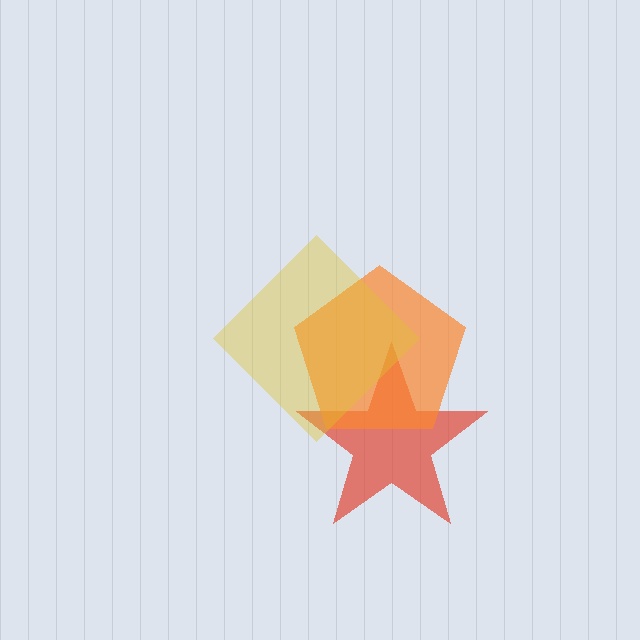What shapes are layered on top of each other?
The layered shapes are: a red star, an orange pentagon, a yellow diamond.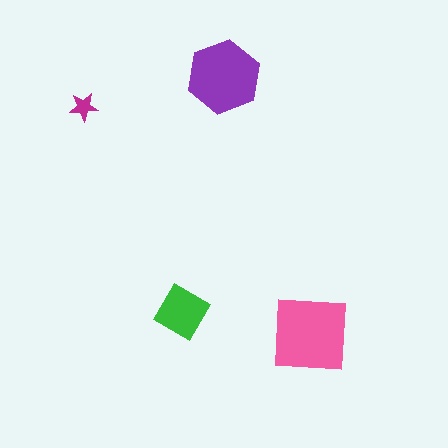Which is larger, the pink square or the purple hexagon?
The pink square.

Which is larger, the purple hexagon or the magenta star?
The purple hexagon.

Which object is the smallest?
The magenta star.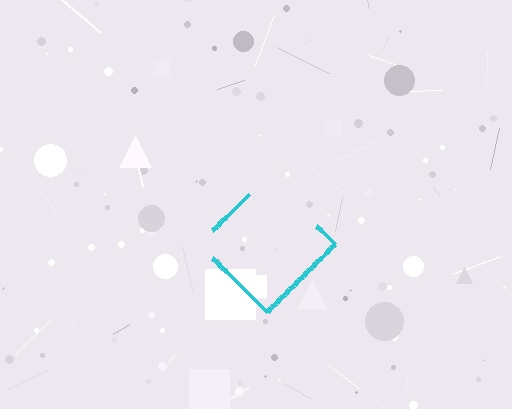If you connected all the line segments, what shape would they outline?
They would outline a diamond.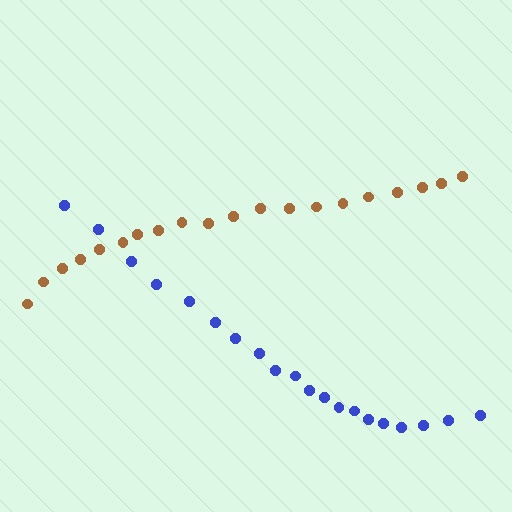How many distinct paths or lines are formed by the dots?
There are 2 distinct paths.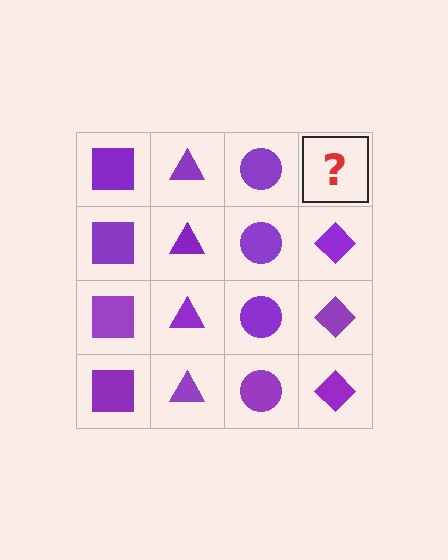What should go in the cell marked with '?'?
The missing cell should contain a purple diamond.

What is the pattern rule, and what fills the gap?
The rule is that each column has a consistent shape. The gap should be filled with a purple diamond.